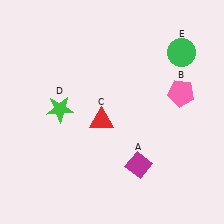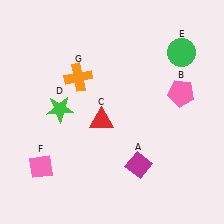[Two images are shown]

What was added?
A pink diamond (F), an orange cross (G) were added in Image 2.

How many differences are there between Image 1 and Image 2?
There are 2 differences between the two images.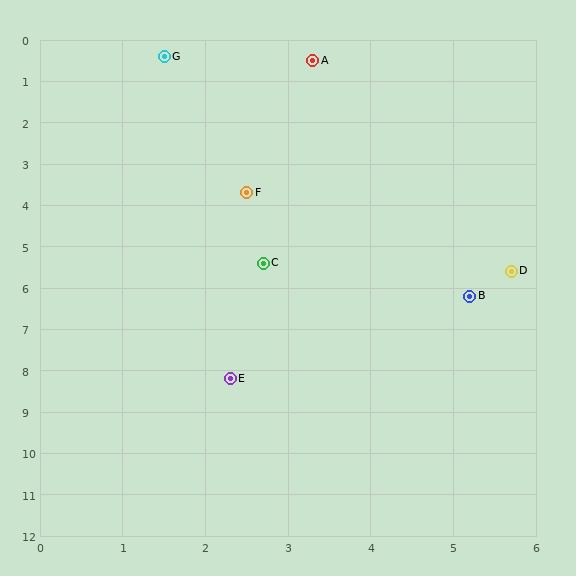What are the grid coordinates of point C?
Point C is at approximately (2.7, 5.4).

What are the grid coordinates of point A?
Point A is at approximately (3.3, 0.5).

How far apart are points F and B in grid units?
Points F and B are about 3.7 grid units apart.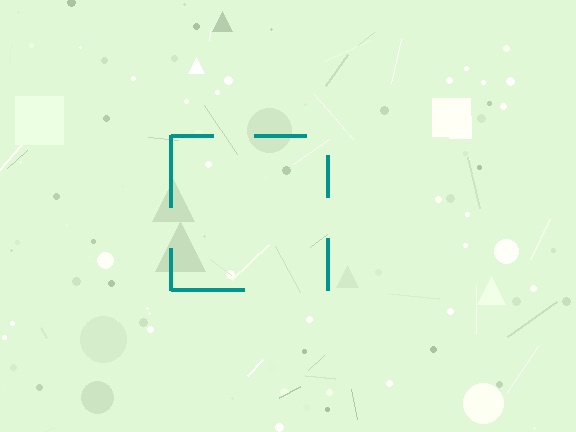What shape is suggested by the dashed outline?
The dashed outline suggests a square.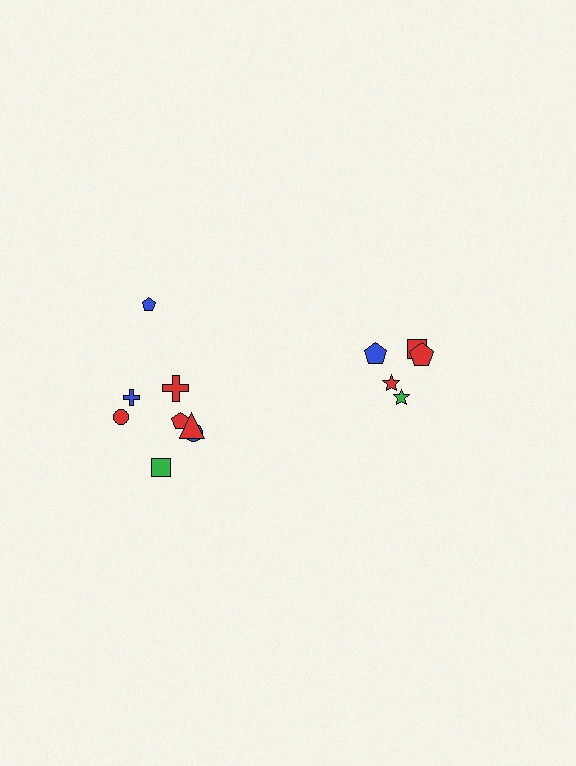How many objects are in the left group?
There are 8 objects.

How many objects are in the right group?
There are 5 objects.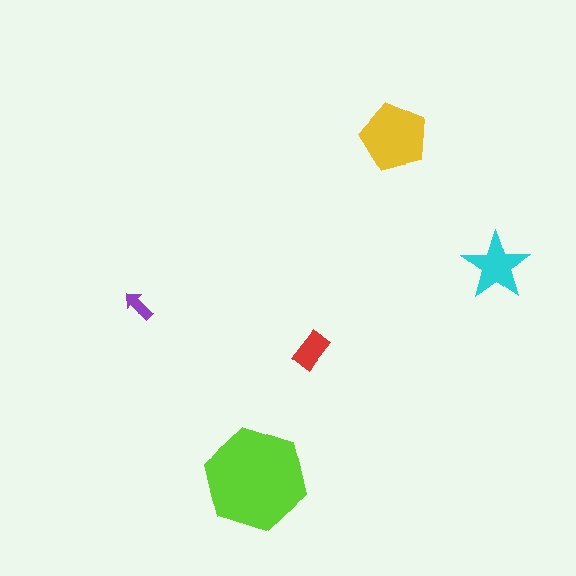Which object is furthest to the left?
The purple arrow is leftmost.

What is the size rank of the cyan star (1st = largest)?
3rd.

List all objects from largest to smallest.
The lime hexagon, the yellow pentagon, the cyan star, the red rectangle, the purple arrow.